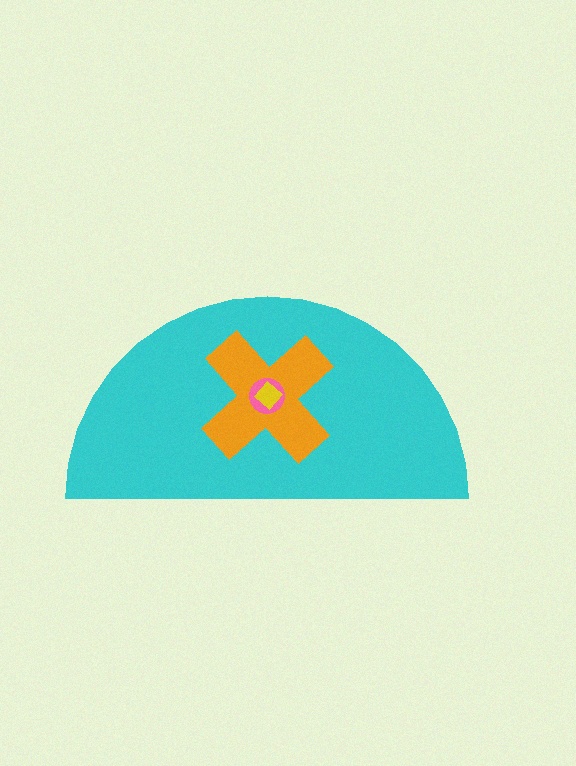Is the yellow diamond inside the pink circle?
Yes.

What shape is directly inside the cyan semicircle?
The orange cross.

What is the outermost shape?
The cyan semicircle.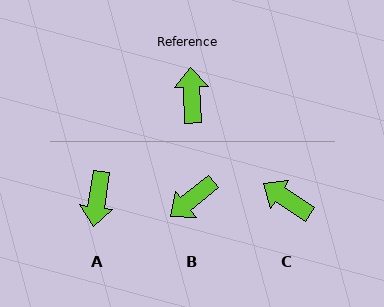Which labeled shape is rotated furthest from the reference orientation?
A, about 169 degrees away.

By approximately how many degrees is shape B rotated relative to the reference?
Approximately 127 degrees counter-clockwise.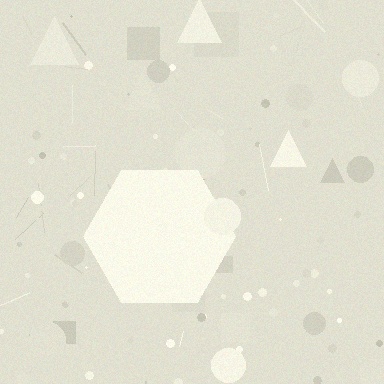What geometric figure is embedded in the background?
A hexagon is embedded in the background.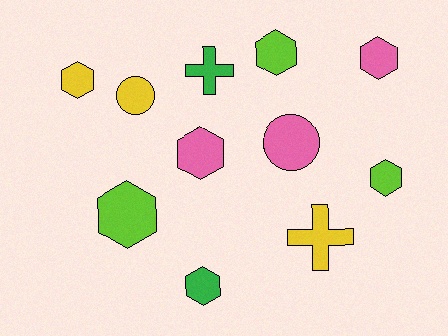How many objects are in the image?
There are 11 objects.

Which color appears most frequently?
Yellow, with 3 objects.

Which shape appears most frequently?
Hexagon, with 7 objects.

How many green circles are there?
There are no green circles.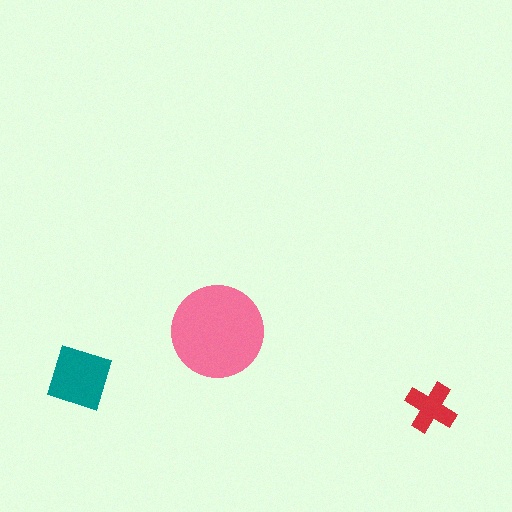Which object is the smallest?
The red cross.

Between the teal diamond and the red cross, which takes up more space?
The teal diamond.